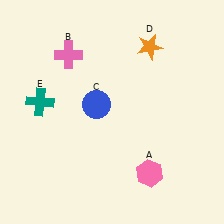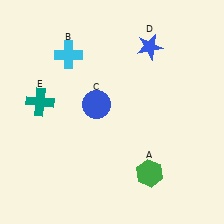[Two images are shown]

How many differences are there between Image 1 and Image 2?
There are 3 differences between the two images.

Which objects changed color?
A changed from pink to green. B changed from pink to cyan. D changed from orange to blue.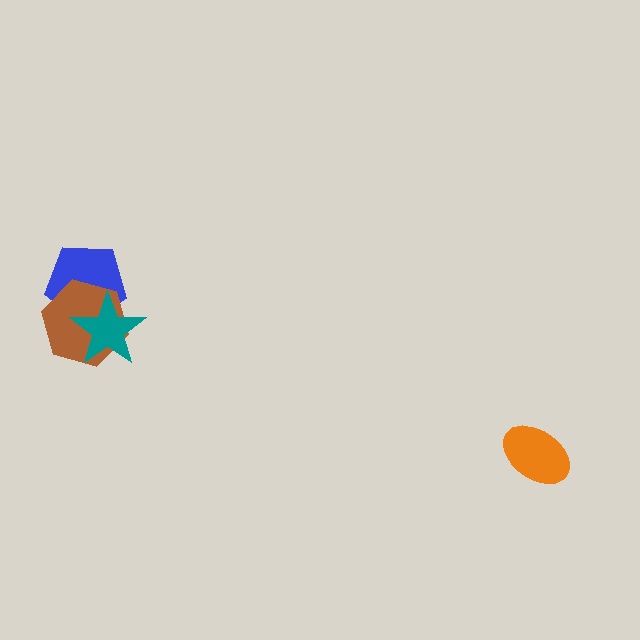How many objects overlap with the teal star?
2 objects overlap with the teal star.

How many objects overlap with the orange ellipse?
0 objects overlap with the orange ellipse.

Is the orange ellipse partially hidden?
No, no other shape covers it.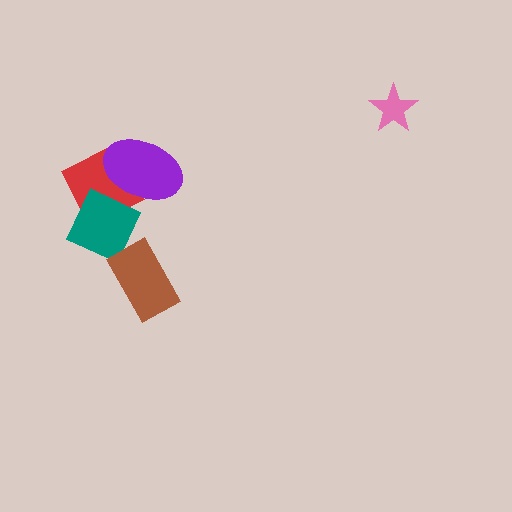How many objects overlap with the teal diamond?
3 objects overlap with the teal diamond.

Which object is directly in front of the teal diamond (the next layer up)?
The purple ellipse is directly in front of the teal diamond.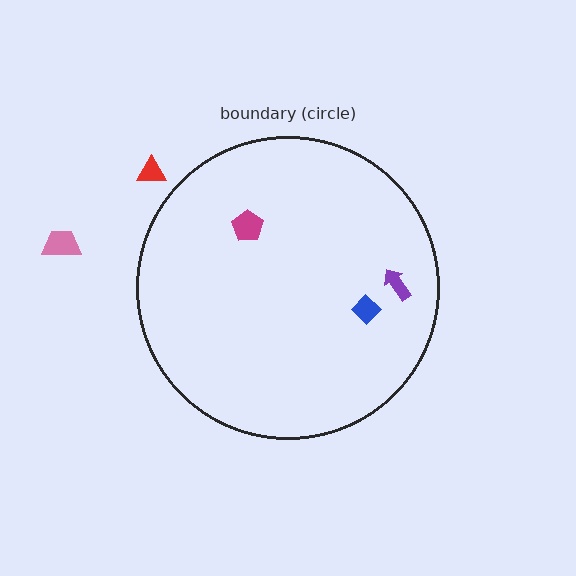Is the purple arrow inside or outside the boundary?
Inside.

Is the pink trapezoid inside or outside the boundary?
Outside.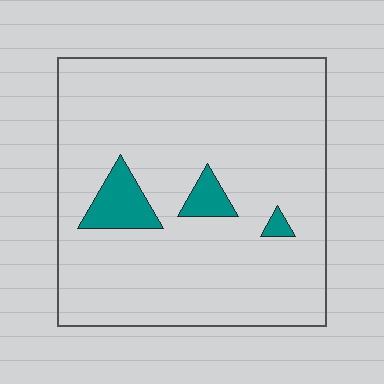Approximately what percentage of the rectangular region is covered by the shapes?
Approximately 10%.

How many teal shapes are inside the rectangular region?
3.